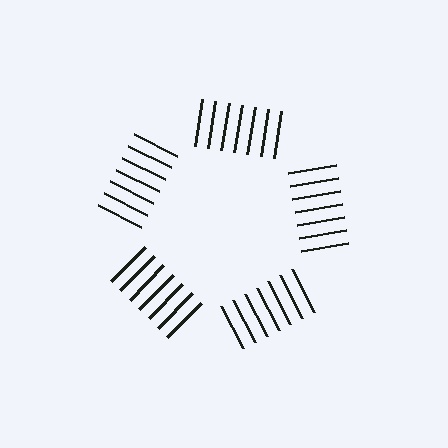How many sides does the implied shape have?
5 sides — the line-ends trace a pentagon.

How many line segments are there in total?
35 — 7 along each of the 5 edges.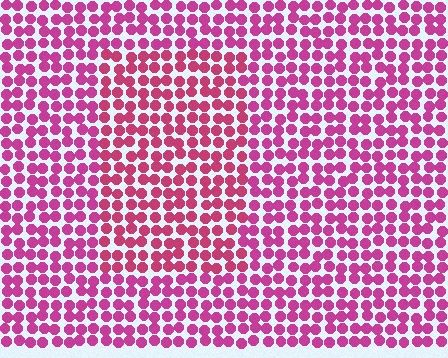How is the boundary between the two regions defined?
The boundary is defined purely by a slight shift in hue (about 17 degrees). Spacing, size, and orientation are identical on both sides.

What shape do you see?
I see a rectangle.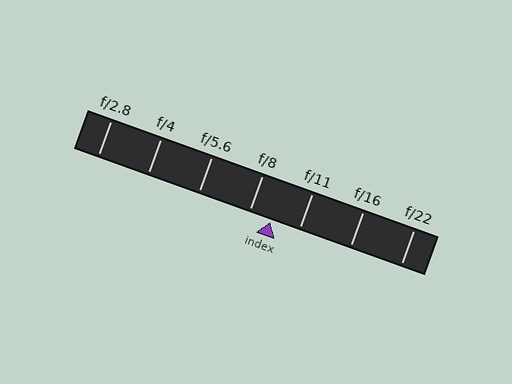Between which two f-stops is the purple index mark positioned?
The index mark is between f/8 and f/11.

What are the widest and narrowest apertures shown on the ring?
The widest aperture shown is f/2.8 and the narrowest is f/22.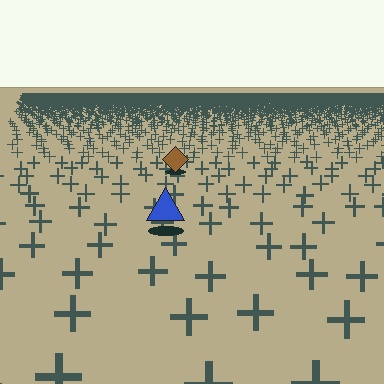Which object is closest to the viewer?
The blue triangle is closest. The texture marks near it are larger and more spread out.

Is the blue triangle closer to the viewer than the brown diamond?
Yes. The blue triangle is closer — you can tell from the texture gradient: the ground texture is coarser near it.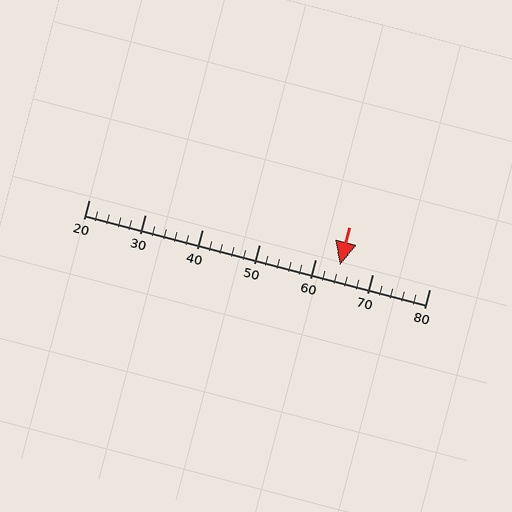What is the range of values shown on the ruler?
The ruler shows values from 20 to 80.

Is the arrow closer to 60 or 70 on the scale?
The arrow is closer to 60.